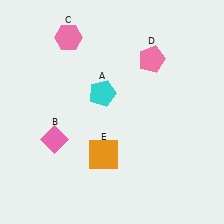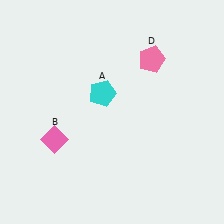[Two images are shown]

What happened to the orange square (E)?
The orange square (E) was removed in Image 2. It was in the bottom-left area of Image 1.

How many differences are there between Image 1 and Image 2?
There are 2 differences between the two images.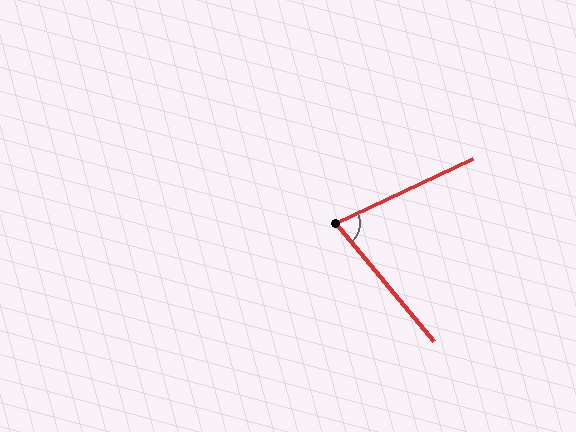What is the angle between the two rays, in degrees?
Approximately 76 degrees.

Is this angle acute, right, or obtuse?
It is acute.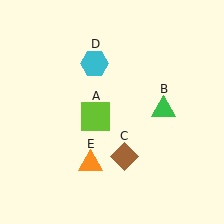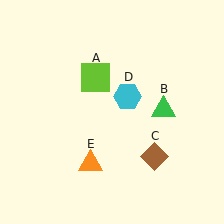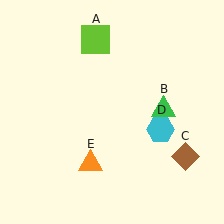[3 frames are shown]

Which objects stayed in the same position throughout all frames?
Green triangle (object B) and orange triangle (object E) remained stationary.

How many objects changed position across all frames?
3 objects changed position: lime square (object A), brown diamond (object C), cyan hexagon (object D).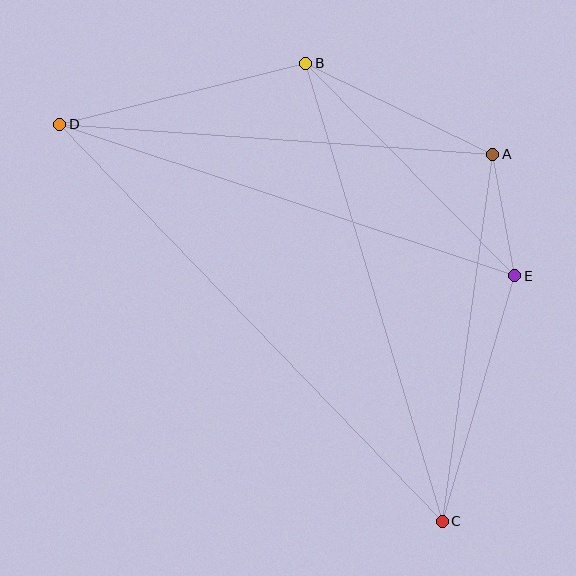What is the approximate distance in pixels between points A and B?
The distance between A and B is approximately 208 pixels.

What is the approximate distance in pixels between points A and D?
The distance between A and D is approximately 434 pixels.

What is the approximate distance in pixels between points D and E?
The distance between D and E is approximately 480 pixels.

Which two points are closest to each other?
Points A and E are closest to each other.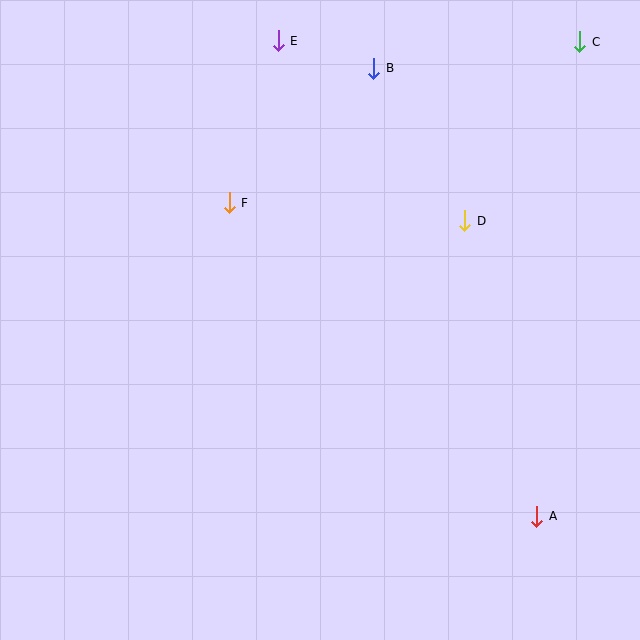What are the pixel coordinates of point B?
Point B is at (374, 68).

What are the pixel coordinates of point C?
Point C is at (580, 42).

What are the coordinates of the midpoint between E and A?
The midpoint between E and A is at (407, 278).